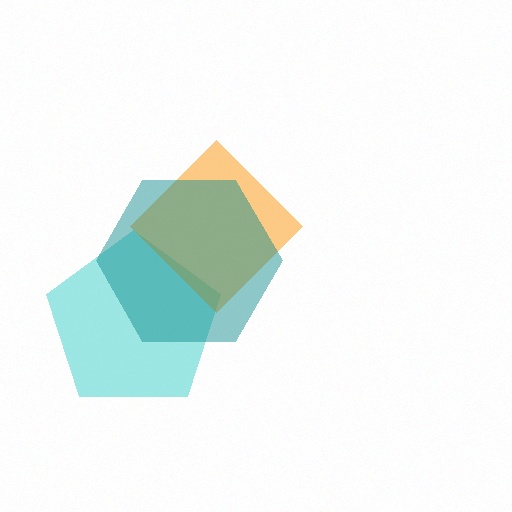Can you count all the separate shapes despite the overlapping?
Yes, there are 3 separate shapes.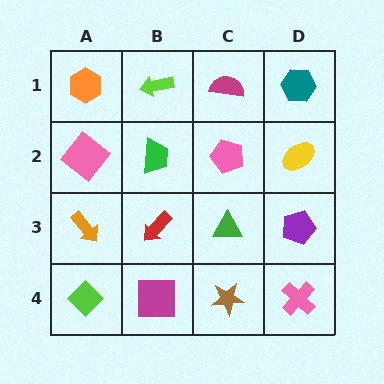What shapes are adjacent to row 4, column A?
An orange arrow (row 3, column A), a magenta square (row 4, column B).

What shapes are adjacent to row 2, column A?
An orange hexagon (row 1, column A), an orange arrow (row 3, column A), a green trapezoid (row 2, column B).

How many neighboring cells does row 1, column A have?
2.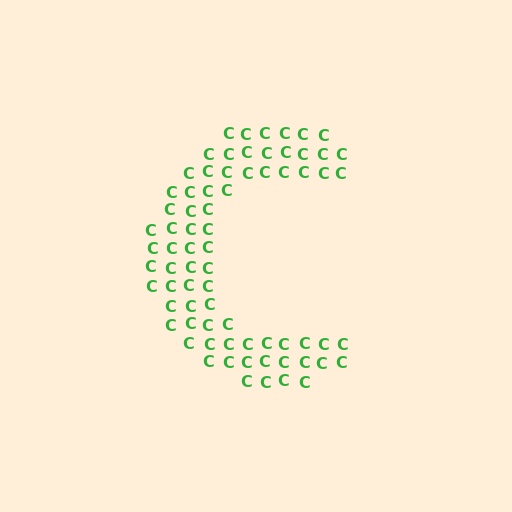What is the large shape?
The large shape is the letter C.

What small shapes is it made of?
It is made of small letter C's.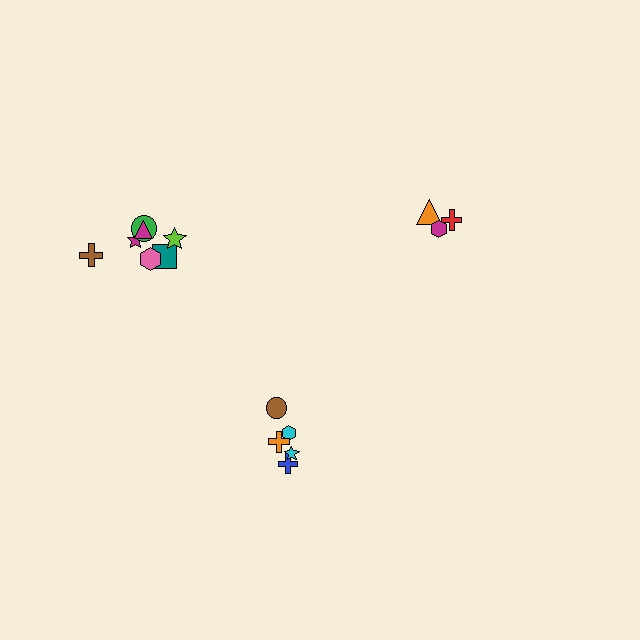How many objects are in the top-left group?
There are 7 objects.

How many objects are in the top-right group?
There are 3 objects.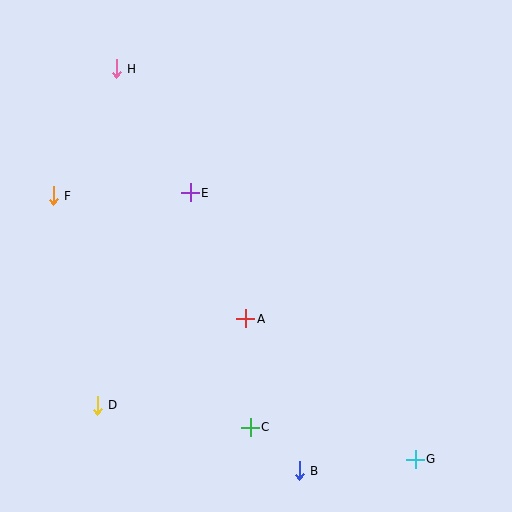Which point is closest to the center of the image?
Point A at (246, 319) is closest to the center.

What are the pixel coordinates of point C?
Point C is at (250, 427).